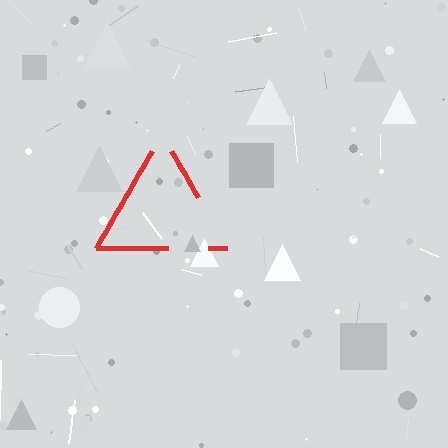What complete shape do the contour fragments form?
The contour fragments form a triangle.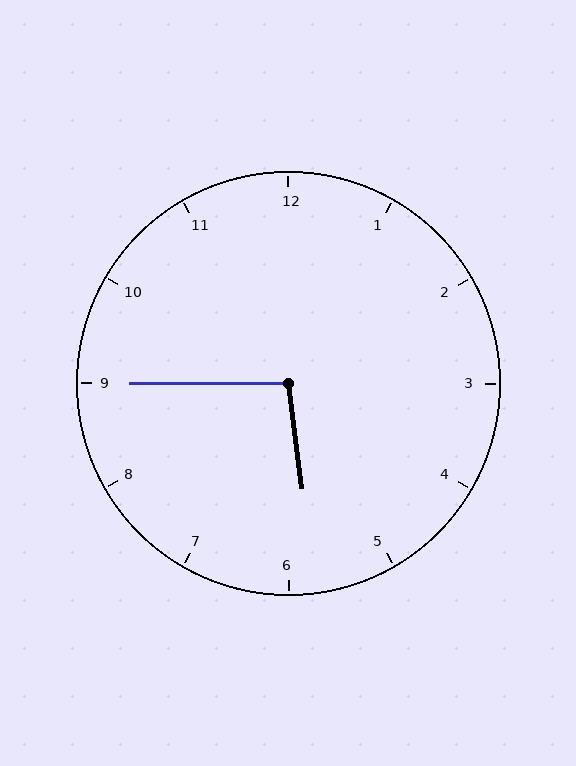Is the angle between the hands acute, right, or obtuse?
It is obtuse.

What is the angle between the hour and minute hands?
Approximately 98 degrees.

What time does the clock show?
5:45.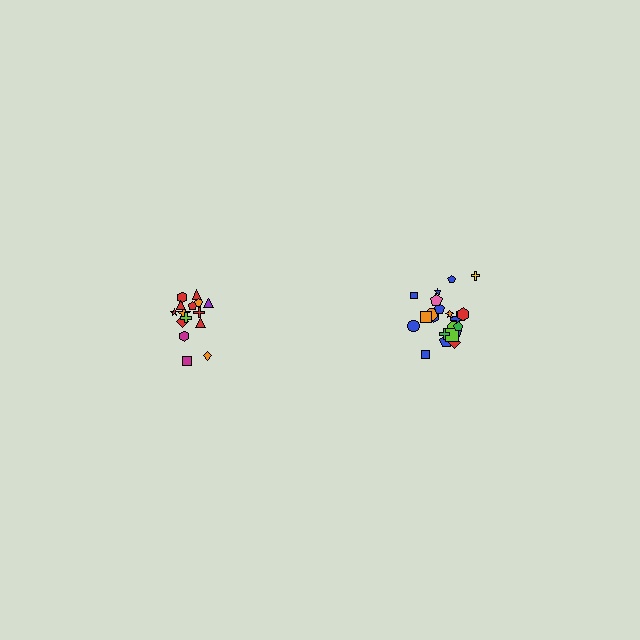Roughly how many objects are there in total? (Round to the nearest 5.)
Roughly 35 objects in total.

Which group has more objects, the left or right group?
The right group.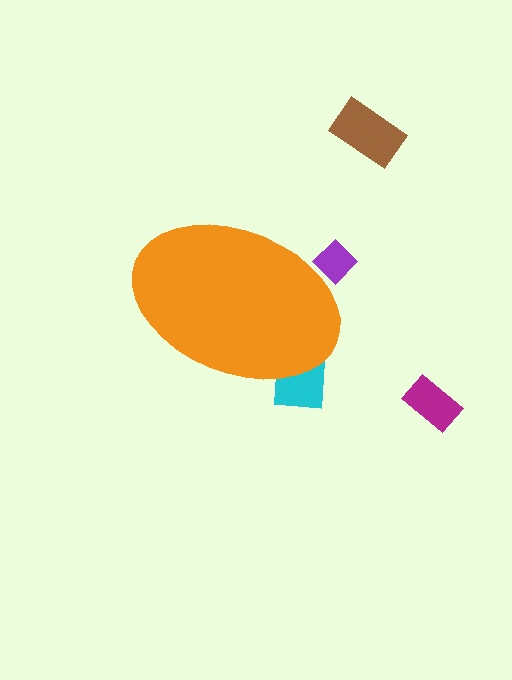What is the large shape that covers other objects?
An orange ellipse.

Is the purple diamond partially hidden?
Yes, the purple diamond is partially hidden behind the orange ellipse.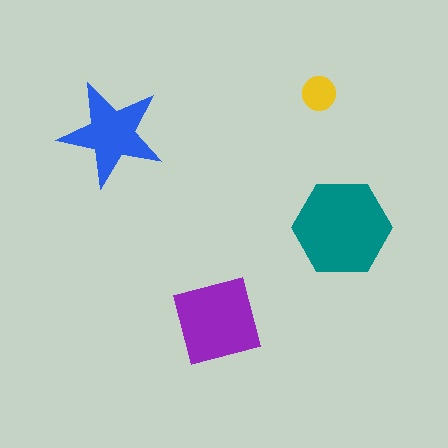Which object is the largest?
The teal hexagon.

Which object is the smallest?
The yellow circle.